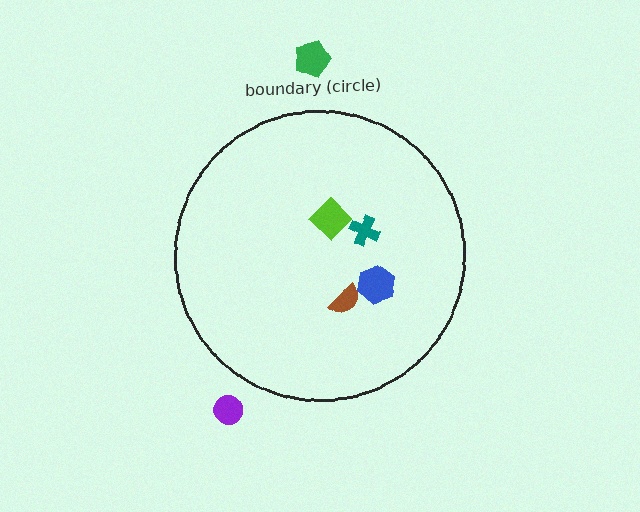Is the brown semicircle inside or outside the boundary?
Inside.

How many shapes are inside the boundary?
4 inside, 2 outside.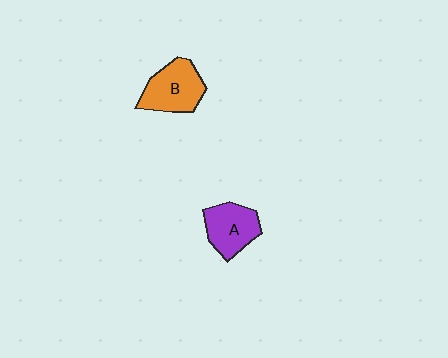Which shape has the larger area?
Shape B (orange).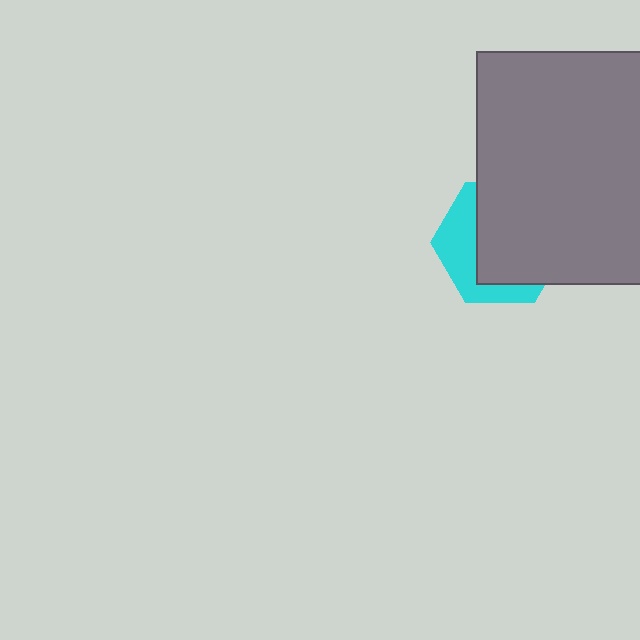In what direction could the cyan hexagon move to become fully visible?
The cyan hexagon could move toward the lower-left. That would shift it out from behind the gray rectangle entirely.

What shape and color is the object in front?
The object in front is a gray rectangle.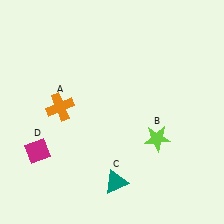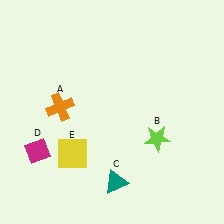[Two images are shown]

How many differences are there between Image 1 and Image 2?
There is 1 difference between the two images.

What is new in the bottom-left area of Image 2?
A yellow square (E) was added in the bottom-left area of Image 2.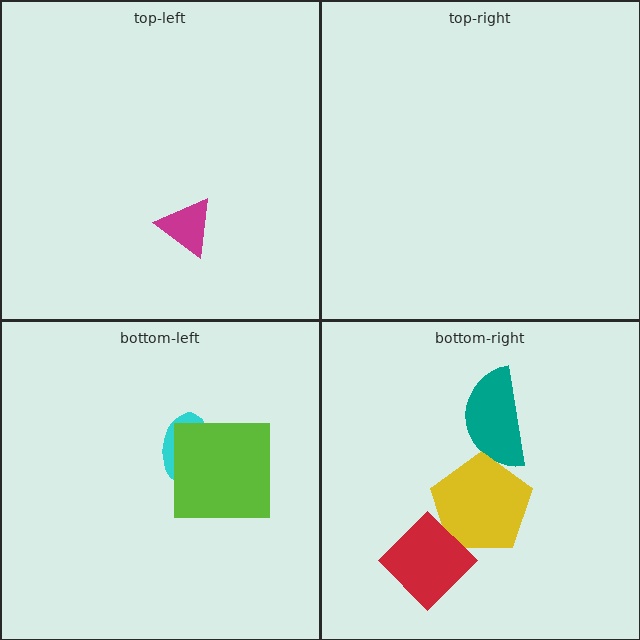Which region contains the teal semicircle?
The bottom-right region.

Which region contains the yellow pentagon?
The bottom-right region.